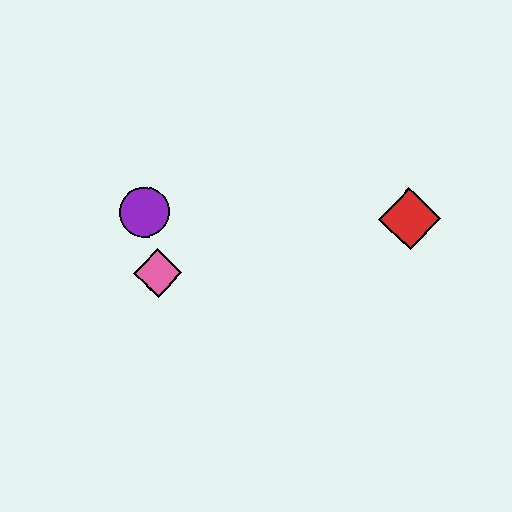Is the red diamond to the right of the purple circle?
Yes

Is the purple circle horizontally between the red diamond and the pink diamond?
No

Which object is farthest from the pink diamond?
The red diamond is farthest from the pink diamond.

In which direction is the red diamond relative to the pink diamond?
The red diamond is to the right of the pink diamond.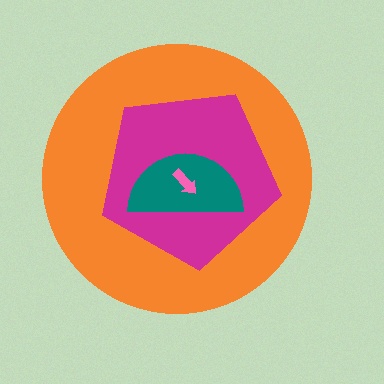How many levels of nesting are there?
4.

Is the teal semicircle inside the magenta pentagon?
Yes.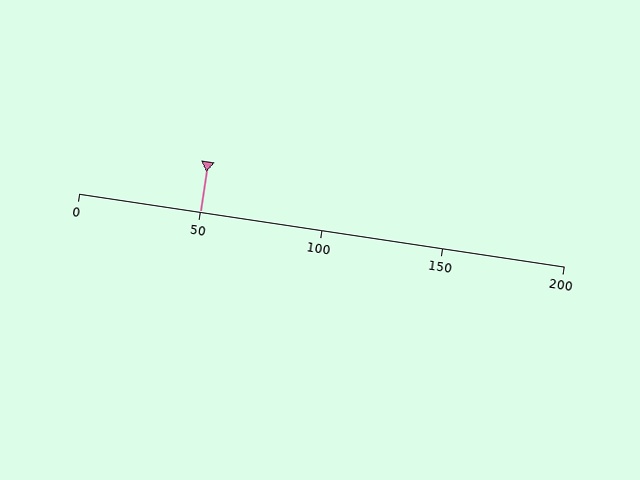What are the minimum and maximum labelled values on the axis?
The axis runs from 0 to 200.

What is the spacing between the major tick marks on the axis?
The major ticks are spaced 50 apart.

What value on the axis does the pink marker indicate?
The marker indicates approximately 50.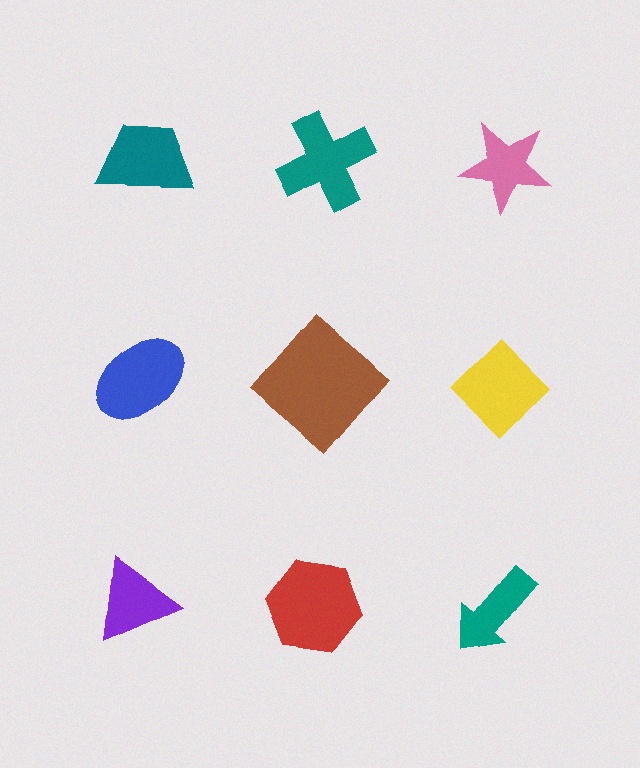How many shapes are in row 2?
3 shapes.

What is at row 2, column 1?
A blue ellipse.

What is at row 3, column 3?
A teal arrow.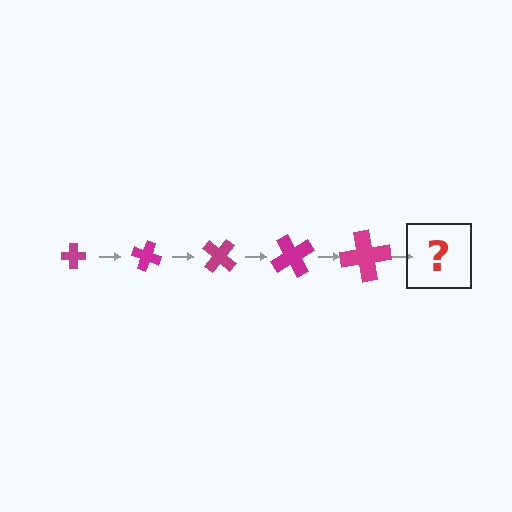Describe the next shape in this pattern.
It should be a cross, larger than the previous one and rotated 100 degrees from the start.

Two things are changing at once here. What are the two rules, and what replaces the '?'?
The two rules are that the cross grows larger each step and it rotates 20 degrees each step. The '?' should be a cross, larger than the previous one and rotated 100 degrees from the start.